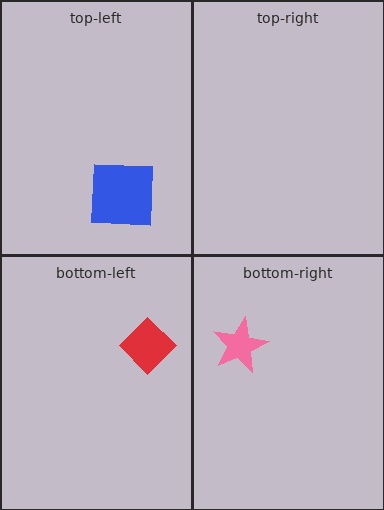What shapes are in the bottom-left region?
The red diamond.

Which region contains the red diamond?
The bottom-left region.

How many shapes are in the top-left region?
1.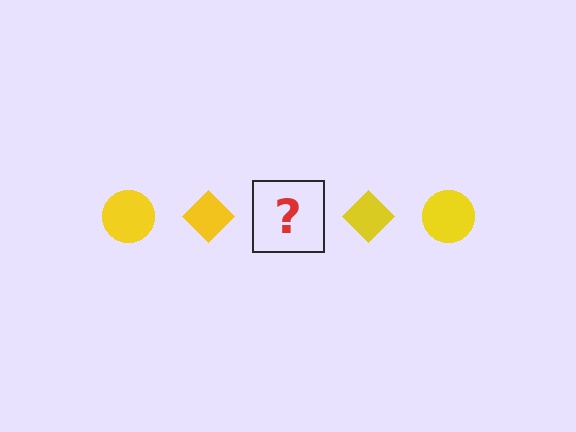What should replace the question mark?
The question mark should be replaced with a yellow circle.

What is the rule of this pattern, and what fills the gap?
The rule is that the pattern cycles through circle, diamond shapes in yellow. The gap should be filled with a yellow circle.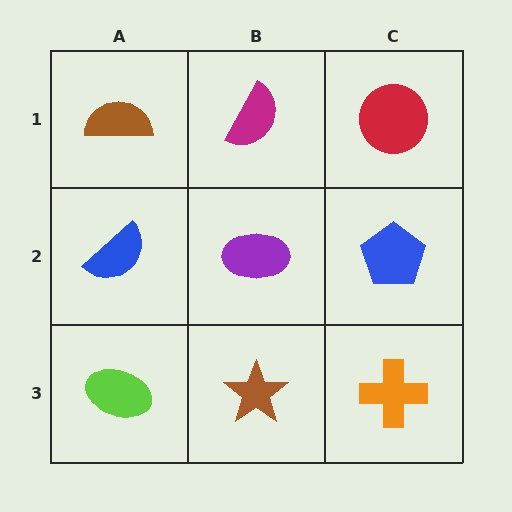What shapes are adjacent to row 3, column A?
A blue semicircle (row 2, column A), a brown star (row 3, column B).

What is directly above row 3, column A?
A blue semicircle.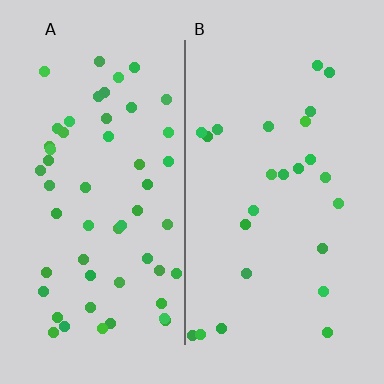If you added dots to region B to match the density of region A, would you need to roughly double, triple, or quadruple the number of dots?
Approximately double.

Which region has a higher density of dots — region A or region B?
A (the left).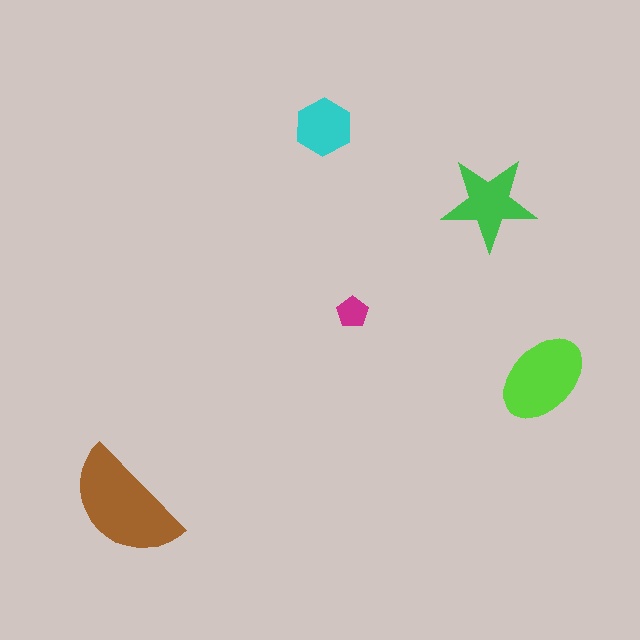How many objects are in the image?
There are 5 objects in the image.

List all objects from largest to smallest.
The brown semicircle, the lime ellipse, the green star, the cyan hexagon, the magenta pentagon.